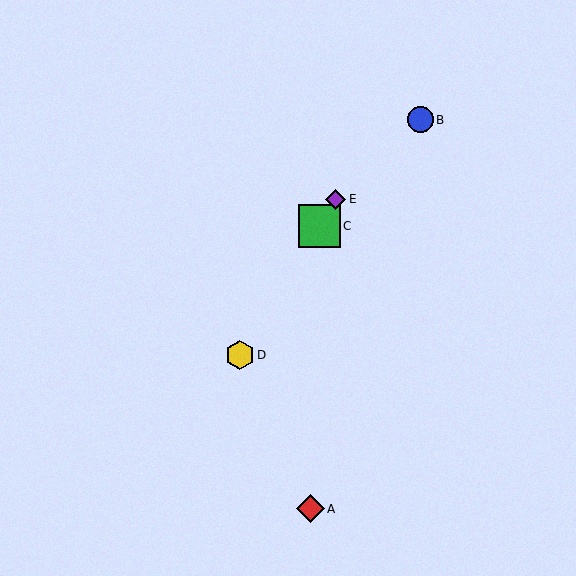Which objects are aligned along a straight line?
Objects C, D, E are aligned along a straight line.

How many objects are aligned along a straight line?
3 objects (C, D, E) are aligned along a straight line.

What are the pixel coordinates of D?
Object D is at (240, 355).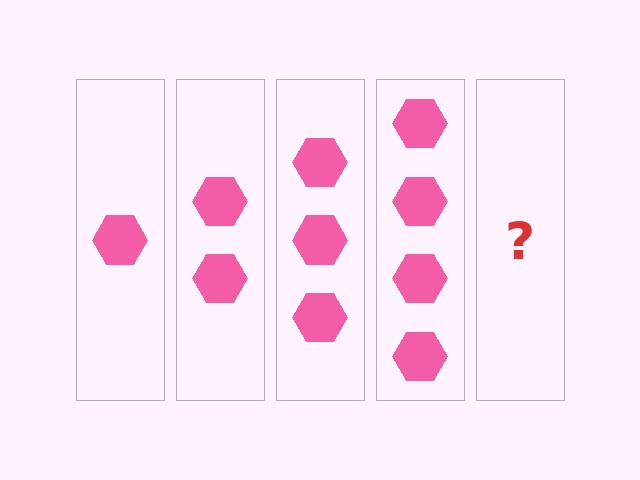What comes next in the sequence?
The next element should be 5 hexagons.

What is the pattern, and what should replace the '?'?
The pattern is that each step adds one more hexagon. The '?' should be 5 hexagons.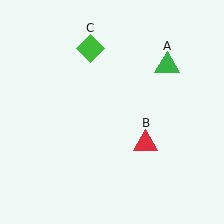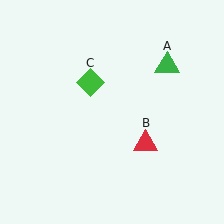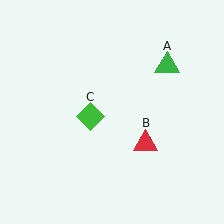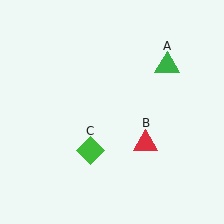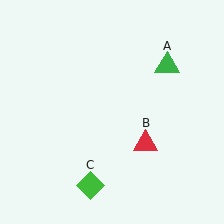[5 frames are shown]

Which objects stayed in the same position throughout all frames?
Green triangle (object A) and red triangle (object B) remained stationary.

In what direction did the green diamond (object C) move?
The green diamond (object C) moved down.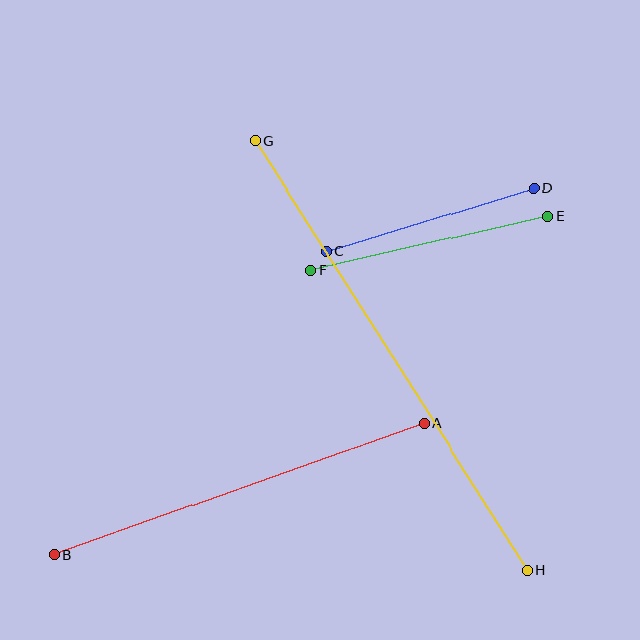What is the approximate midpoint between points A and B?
The midpoint is at approximately (239, 489) pixels.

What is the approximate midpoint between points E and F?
The midpoint is at approximately (430, 243) pixels.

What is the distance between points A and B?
The distance is approximately 392 pixels.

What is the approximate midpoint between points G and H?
The midpoint is at approximately (391, 355) pixels.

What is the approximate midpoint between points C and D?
The midpoint is at approximately (430, 220) pixels.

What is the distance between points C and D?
The distance is approximately 217 pixels.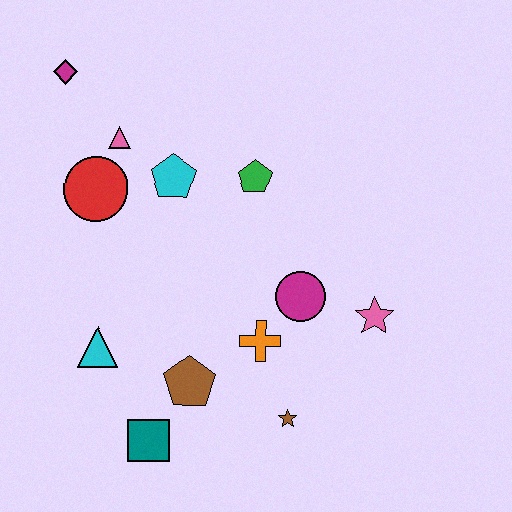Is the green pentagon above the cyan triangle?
Yes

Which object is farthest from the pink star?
The magenta diamond is farthest from the pink star.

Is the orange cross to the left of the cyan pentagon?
No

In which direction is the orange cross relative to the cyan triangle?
The orange cross is to the right of the cyan triangle.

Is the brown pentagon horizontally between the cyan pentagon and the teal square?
No